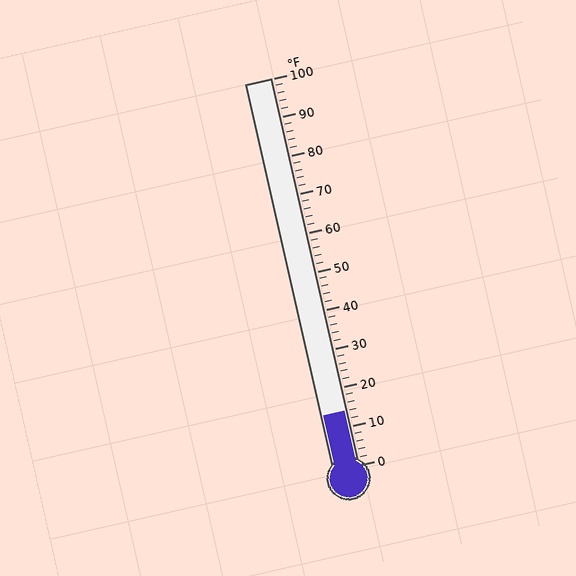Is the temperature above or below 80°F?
The temperature is below 80°F.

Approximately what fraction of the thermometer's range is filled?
The thermometer is filled to approximately 15% of its range.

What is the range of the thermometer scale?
The thermometer scale ranges from 0°F to 100°F.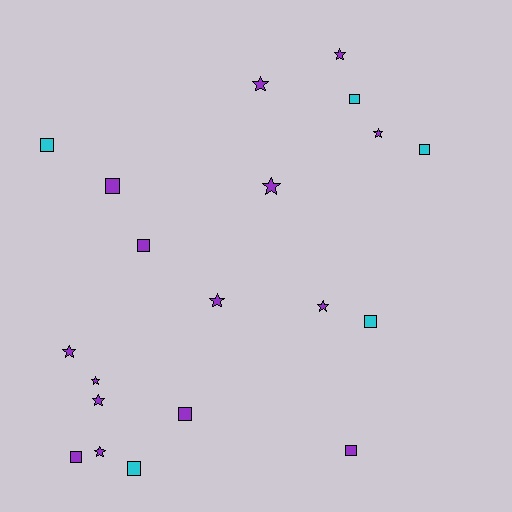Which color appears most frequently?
Purple, with 15 objects.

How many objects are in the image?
There are 20 objects.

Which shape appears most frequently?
Square, with 10 objects.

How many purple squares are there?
There are 5 purple squares.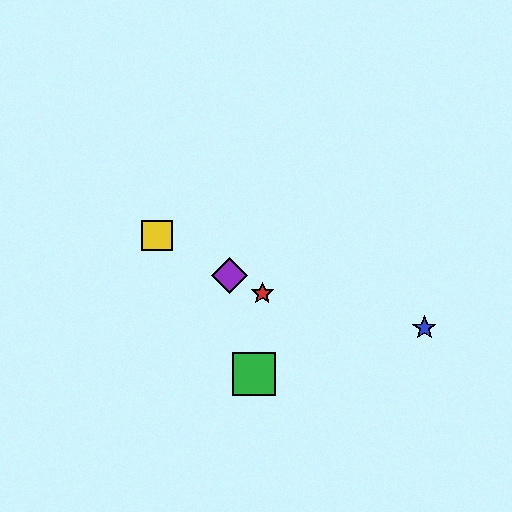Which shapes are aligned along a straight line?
The red star, the yellow square, the purple diamond are aligned along a straight line.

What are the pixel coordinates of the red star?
The red star is at (262, 293).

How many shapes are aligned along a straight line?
3 shapes (the red star, the yellow square, the purple diamond) are aligned along a straight line.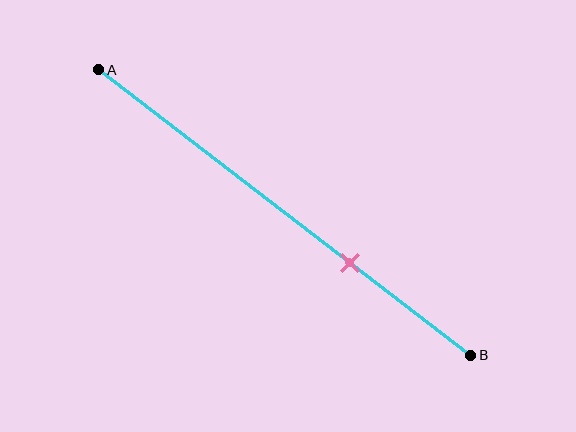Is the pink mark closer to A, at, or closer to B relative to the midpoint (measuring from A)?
The pink mark is closer to point B than the midpoint of segment AB.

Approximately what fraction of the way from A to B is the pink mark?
The pink mark is approximately 70% of the way from A to B.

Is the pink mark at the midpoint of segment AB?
No, the mark is at about 70% from A, not at the 50% midpoint.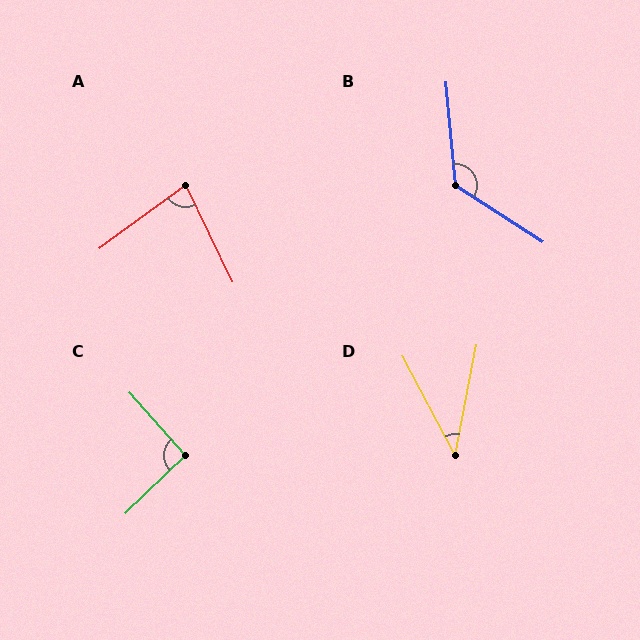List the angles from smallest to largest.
D (38°), A (79°), C (92°), B (128°).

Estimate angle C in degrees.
Approximately 92 degrees.